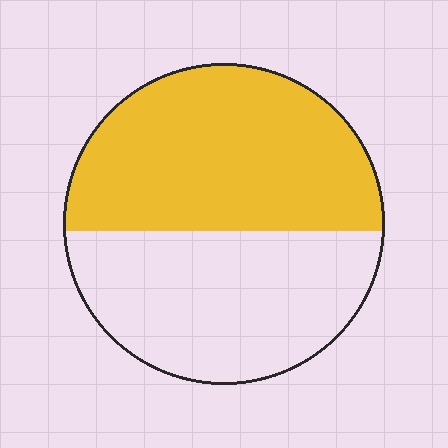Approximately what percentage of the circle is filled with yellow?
Approximately 55%.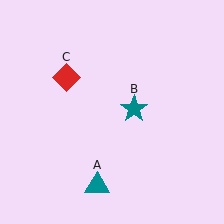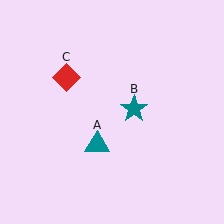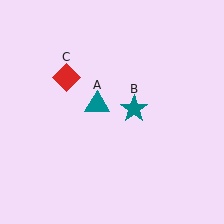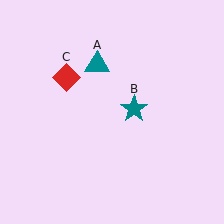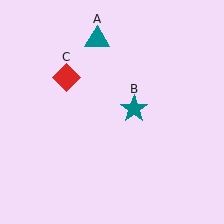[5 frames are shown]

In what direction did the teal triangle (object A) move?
The teal triangle (object A) moved up.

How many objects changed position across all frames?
1 object changed position: teal triangle (object A).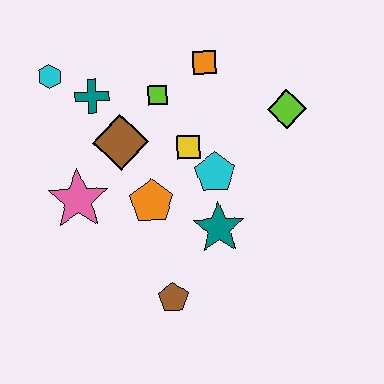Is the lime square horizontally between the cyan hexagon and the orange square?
Yes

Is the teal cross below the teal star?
No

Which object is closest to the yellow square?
The cyan pentagon is closest to the yellow square.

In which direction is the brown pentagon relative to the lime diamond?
The brown pentagon is below the lime diamond.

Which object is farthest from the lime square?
The brown pentagon is farthest from the lime square.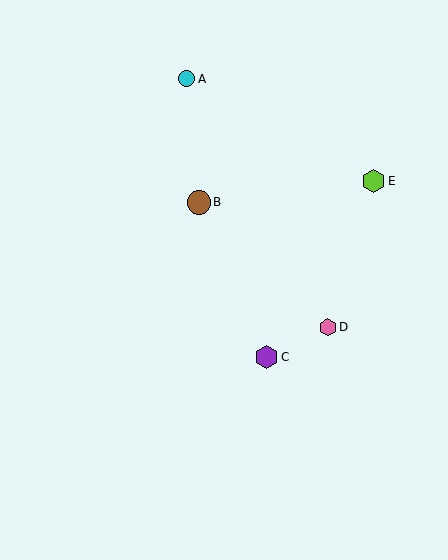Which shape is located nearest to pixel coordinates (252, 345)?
The purple hexagon (labeled C) at (266, 357) is nearest to that location.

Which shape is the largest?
The lime hexagon (labeled E) is the largest.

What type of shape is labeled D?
Shape D is a pink hexagon.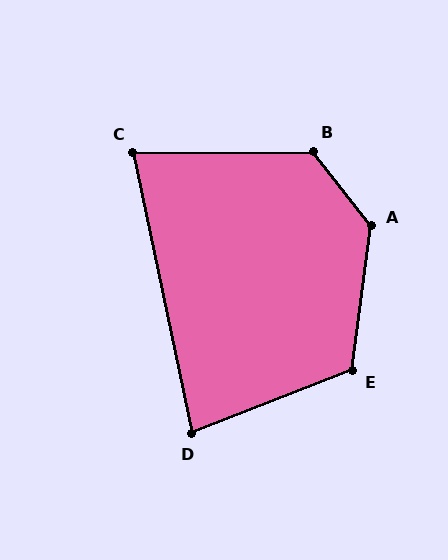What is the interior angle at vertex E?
Approximately 119 degrees (obtuse).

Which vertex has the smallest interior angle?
C, at approximately 78 degrees.